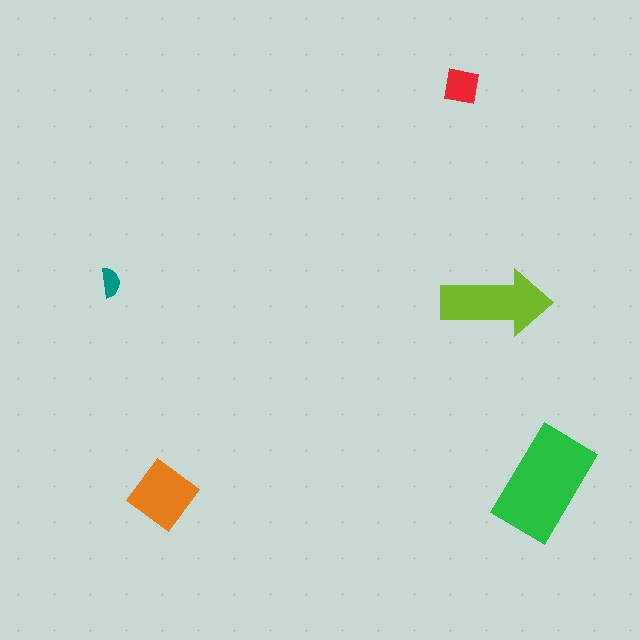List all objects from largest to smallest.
The green rectangle, the lime arrow, the orange diamond, the red square, the teal semicircle.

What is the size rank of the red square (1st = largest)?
4th.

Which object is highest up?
The red square is topmost.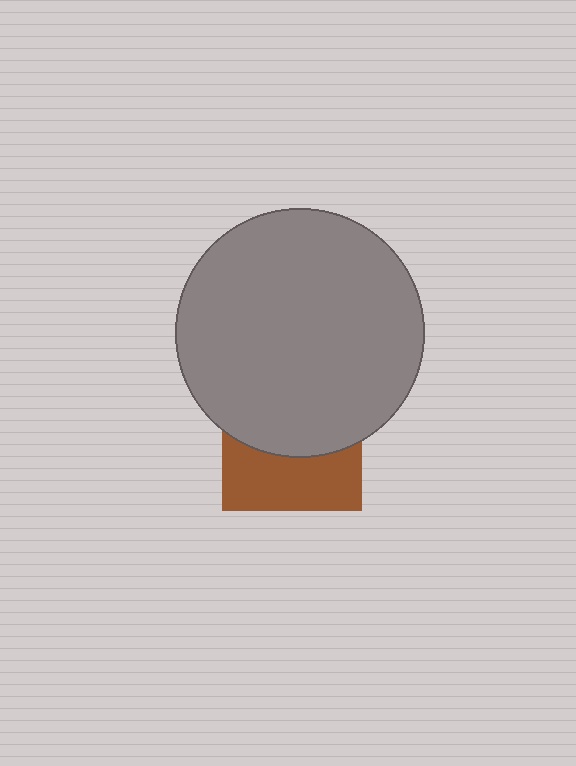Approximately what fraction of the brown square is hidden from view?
Roughly 57% of the brown square is hidden behind the gray circle.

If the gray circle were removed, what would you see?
You would see the complete brown square.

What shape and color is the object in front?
The object in front is a gray circle.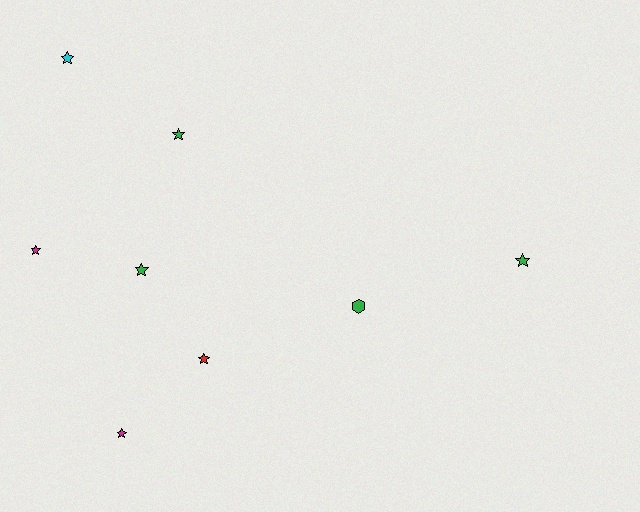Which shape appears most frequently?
Star, with 7 objects.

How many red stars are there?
There is 1 red star.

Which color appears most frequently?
Green, with 4 objects.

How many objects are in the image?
There are 8 objects.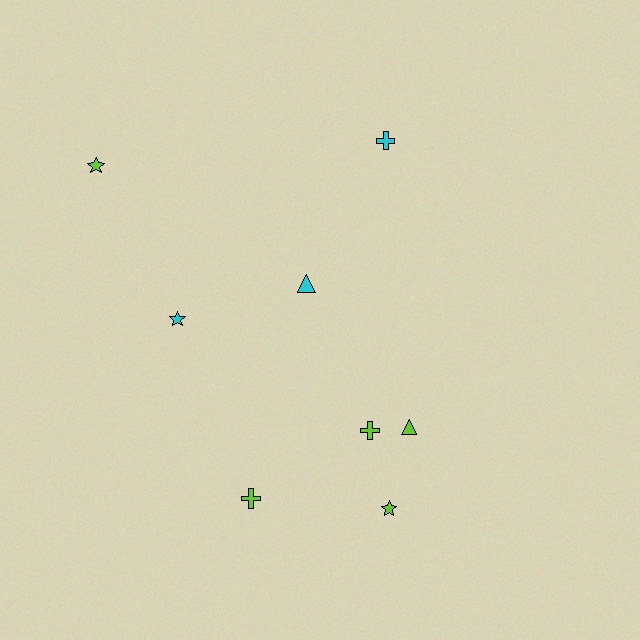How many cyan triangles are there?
There is 1 cyan triangle.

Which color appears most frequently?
Lime, with 5 objects.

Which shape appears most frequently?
Cross, with 3 objects.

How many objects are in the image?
There are 8 objects.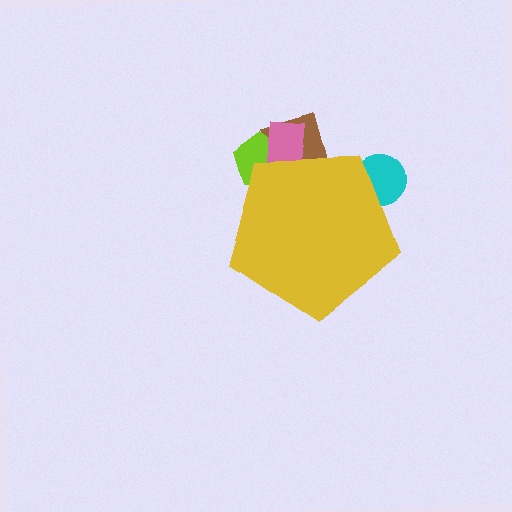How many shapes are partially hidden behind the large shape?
4 shapes are partially hidden.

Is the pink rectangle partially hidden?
Yes, the pink rectangle is partially hidden behind the yellow pentagon.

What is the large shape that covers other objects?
A yellow pentagon.